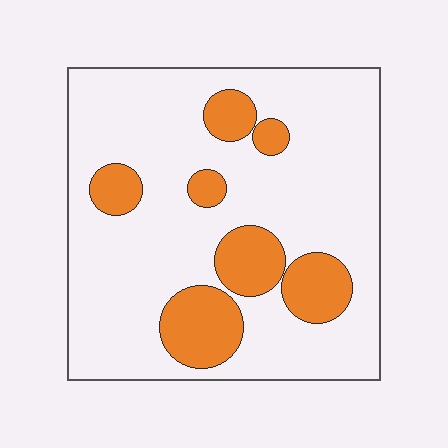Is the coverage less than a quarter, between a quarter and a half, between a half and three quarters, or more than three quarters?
Less than a quarter.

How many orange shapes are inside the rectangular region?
7.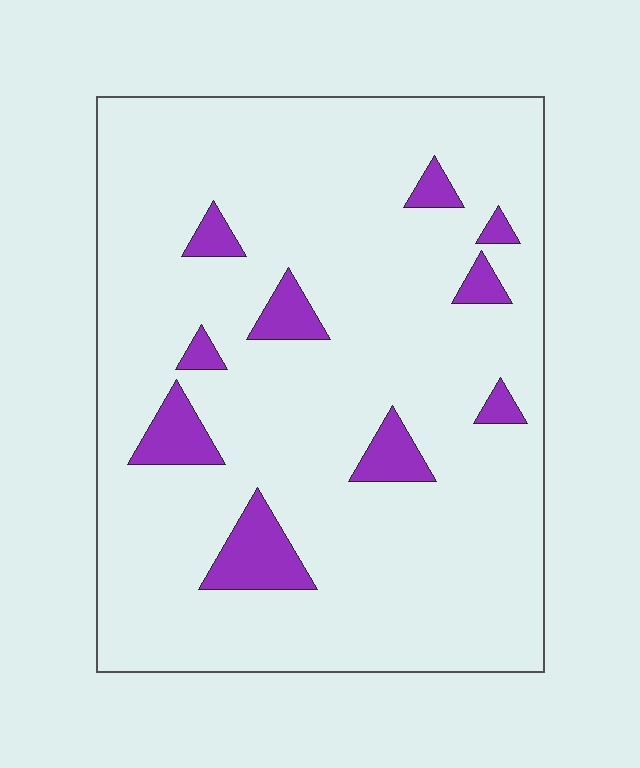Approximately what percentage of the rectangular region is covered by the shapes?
Approximately 10%.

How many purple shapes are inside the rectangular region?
10.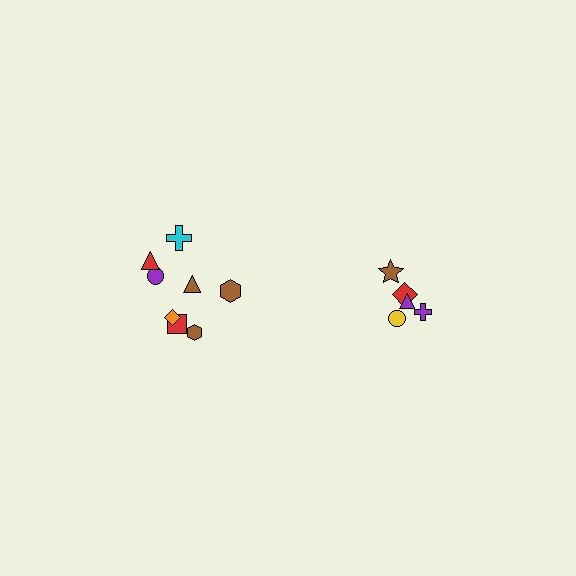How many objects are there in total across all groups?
There are 13 objects.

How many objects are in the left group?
There are 8 objects.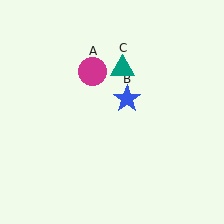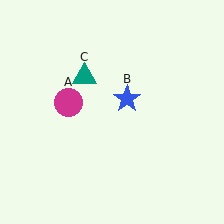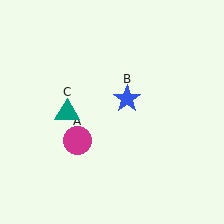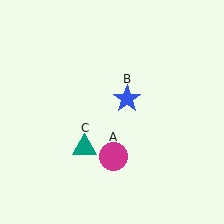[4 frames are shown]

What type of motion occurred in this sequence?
The magenta circle (object A), teal triangle (object C) rotated counterclockwise around the center of the scene.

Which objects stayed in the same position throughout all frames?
Blue star (object B) remained stationary.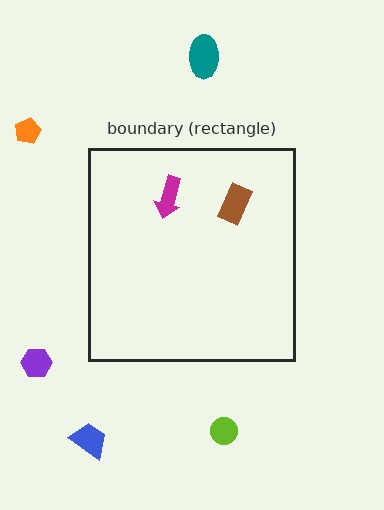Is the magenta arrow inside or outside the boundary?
Inside.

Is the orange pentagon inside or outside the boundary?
Outside.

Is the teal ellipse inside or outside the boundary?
Outside.